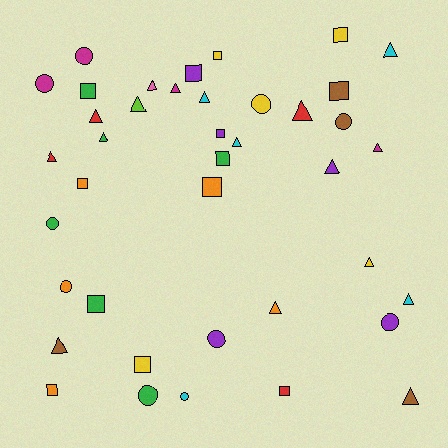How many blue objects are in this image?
There are no blue objects.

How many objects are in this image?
There are 40 objects.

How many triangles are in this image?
There are 17 triangles.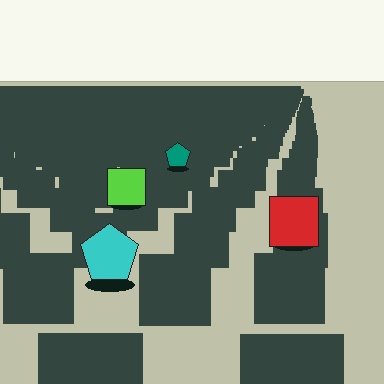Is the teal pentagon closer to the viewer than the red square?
No. The red square is closer — you can tell from the texture gradient: the ground texture is coarser near it.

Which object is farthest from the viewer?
The teal pentagon is farthest from the viewer. It appears smaller and the ground texture around it is denser.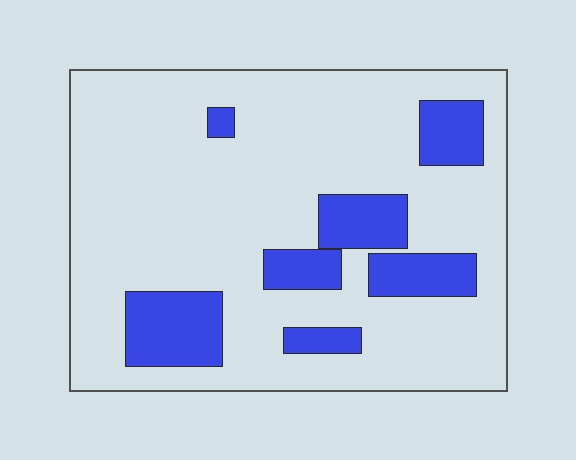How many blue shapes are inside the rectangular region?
7.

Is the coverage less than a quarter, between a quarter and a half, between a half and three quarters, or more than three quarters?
Less than a quarter.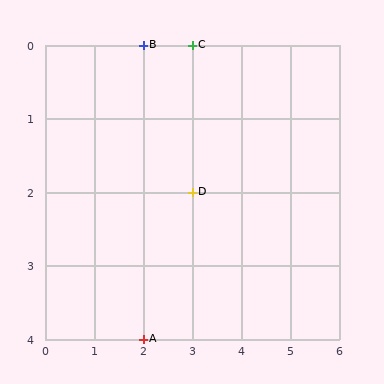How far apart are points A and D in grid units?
Points A and D are 1 column and 2 rows apart (about 2.2 grid units diagonally).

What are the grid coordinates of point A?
Point A is at grid coordinates (2, 4).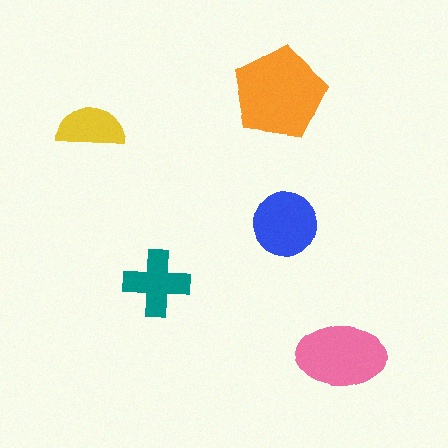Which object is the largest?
The orange pentagon.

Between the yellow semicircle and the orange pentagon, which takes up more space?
The orange pentagon.